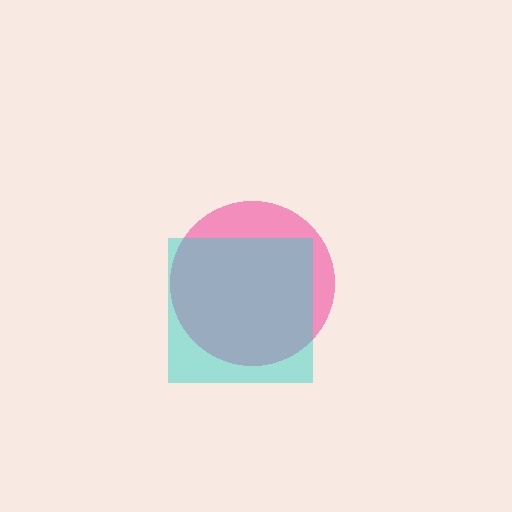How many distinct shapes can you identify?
There are 2 distinct shapes: a pink circle, a cyan square.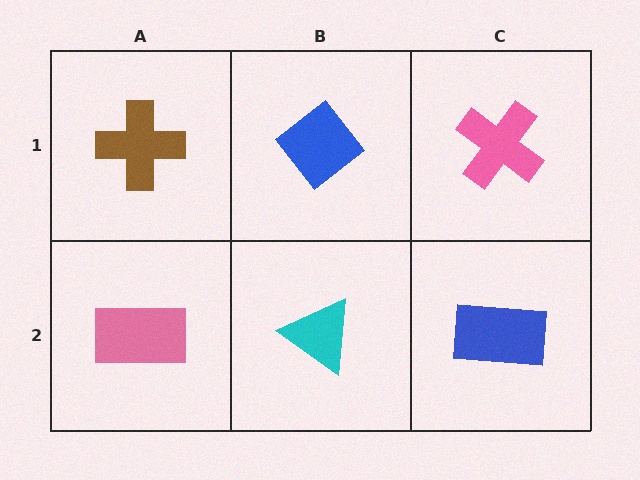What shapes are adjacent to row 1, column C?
A blue rectangle (row 2, column C), a blue diamond (row 1, column B).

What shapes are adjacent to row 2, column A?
A brown cross (row 1, column A), a cyan triangle (row 2, column B).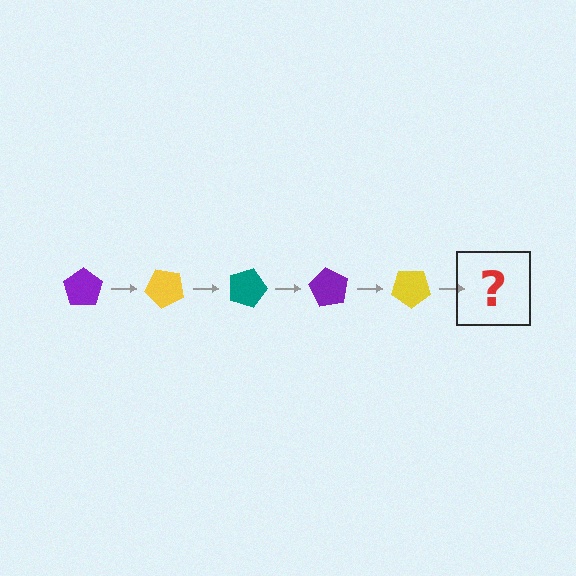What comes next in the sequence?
The next element should be a teal pentagon, rotated 225 degrees from the start.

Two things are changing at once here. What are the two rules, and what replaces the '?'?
The two rules are that it rotates 45 degrees each step and the color cycles through purple, yellow, and teal. The '?' should be a teal pentagon, rotated 225 degrees from the start.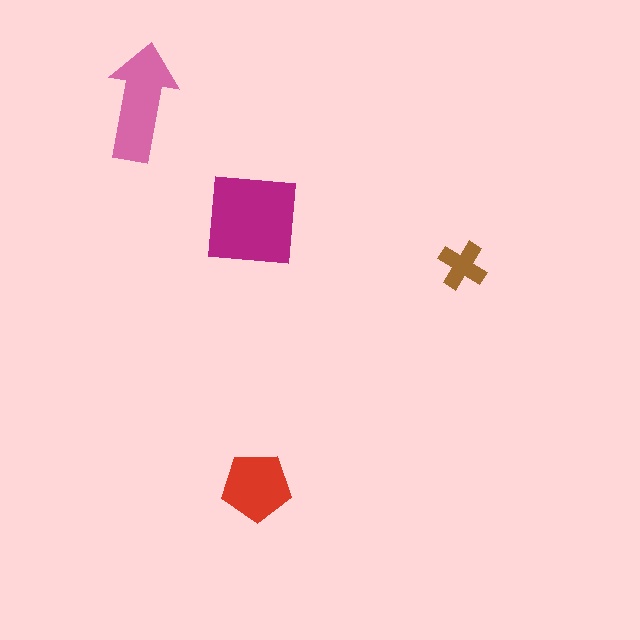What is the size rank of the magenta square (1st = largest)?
1st.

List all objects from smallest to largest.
The brown cross, the red pentagon, the pink arrow, the magenta square.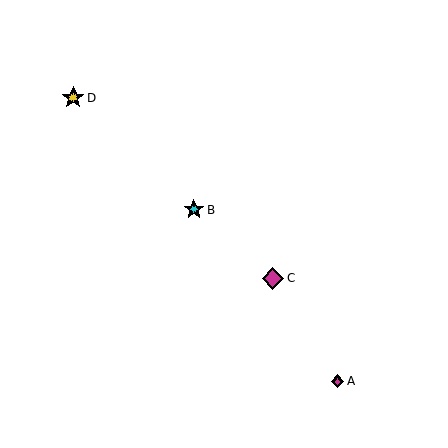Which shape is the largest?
The yellow star (labeled D) is the largest.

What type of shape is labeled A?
Shape A is a magenta diamond.